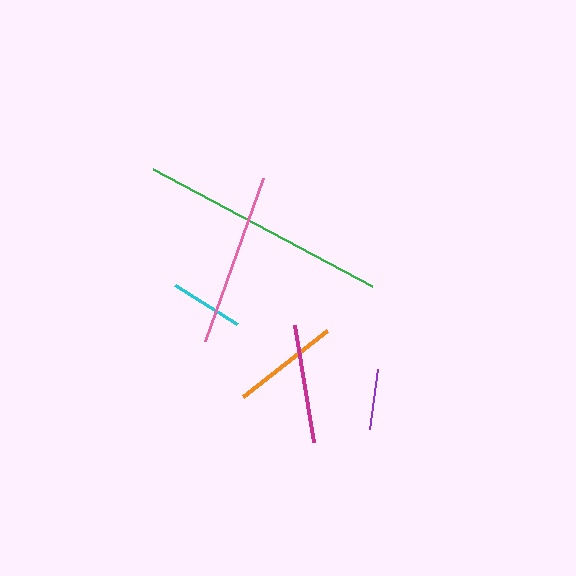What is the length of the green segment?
The green segment is approximately 248 pixels long.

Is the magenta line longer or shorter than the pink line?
The pink line is longer than the magenta line.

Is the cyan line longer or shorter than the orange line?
The orange line is longer than the cyan line.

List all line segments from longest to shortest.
From longest to shortest: green, pink, magenta, orange, cyan, purple.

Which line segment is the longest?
The green line is the longest at approximately 248 pixels.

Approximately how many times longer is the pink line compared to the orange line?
The pink line is approximately 1.6 times the length of the orange line.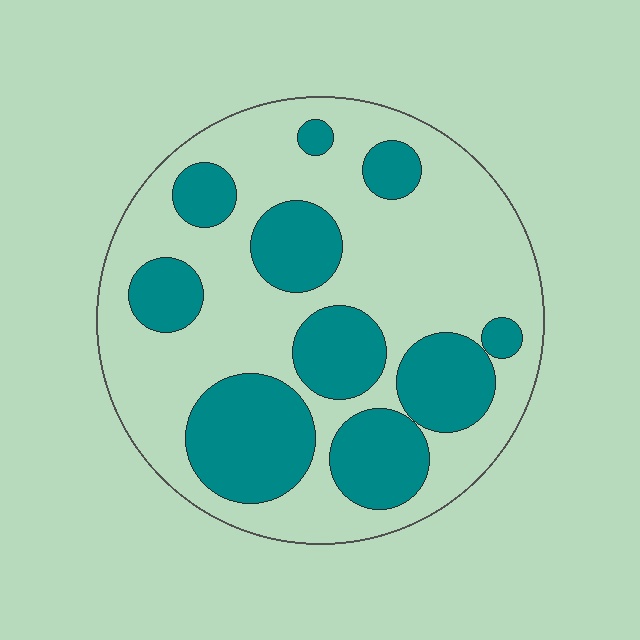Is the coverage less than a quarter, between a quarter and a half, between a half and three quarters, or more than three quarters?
Between a quarter and a half.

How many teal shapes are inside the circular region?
10.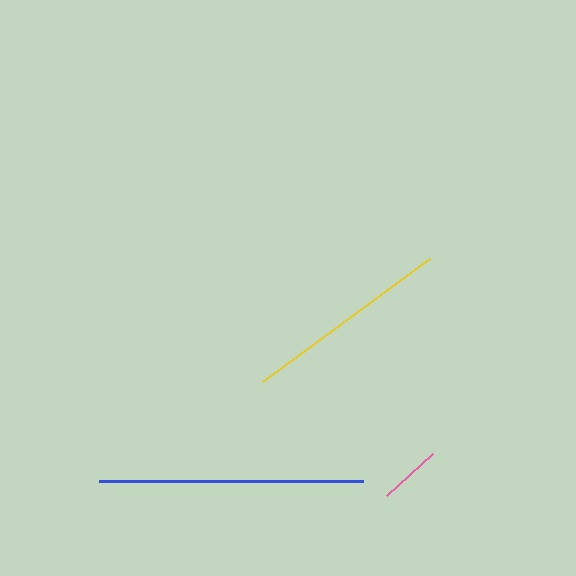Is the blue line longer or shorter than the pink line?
The blue line is longer than the pink line.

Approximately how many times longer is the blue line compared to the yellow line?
The blue line is approximately 1.3 times the length of the yellow line.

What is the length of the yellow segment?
The yellow segment is approximately 207 pixels long.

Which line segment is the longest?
The blue line is the longest at approximately 264 pixels.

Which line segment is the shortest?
The pink line is the shortest at approximately 62 pixels.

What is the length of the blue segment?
The blue segment is approximately 264 pixels long.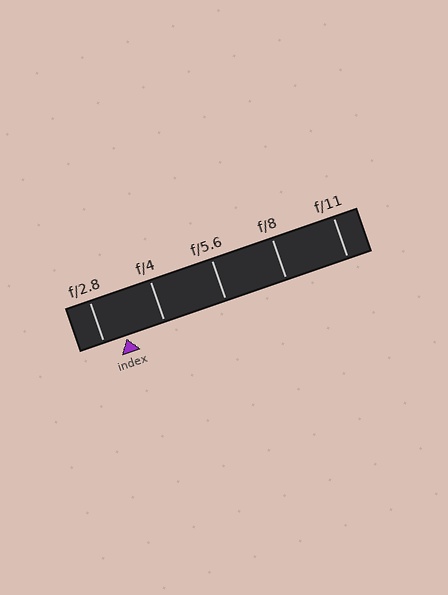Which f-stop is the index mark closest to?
The index mark is closest to f/2.8.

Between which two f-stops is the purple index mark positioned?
The index mark is between f/2.8 and f/4.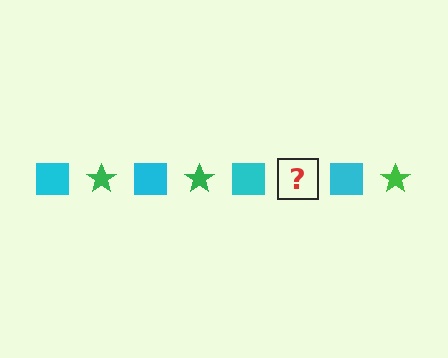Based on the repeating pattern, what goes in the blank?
The blank should be a green star.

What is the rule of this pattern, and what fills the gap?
The rule is that the pattern alternates between cyan square and green star. The gap should be filled with a green star.